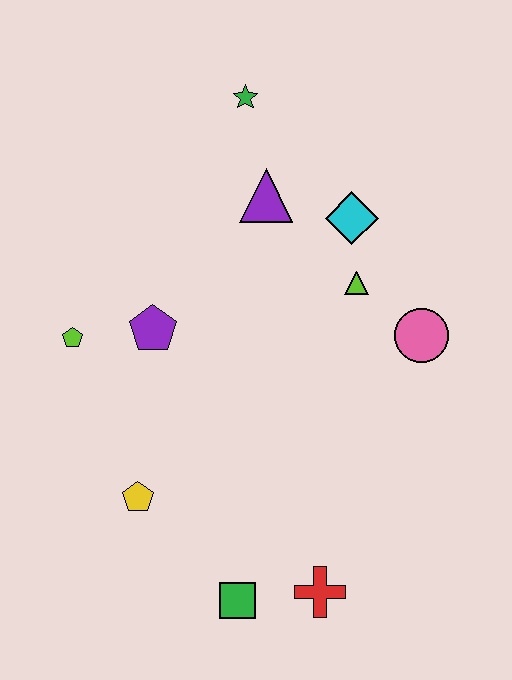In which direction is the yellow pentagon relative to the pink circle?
The yellow pentagon is to the left of the pink circle.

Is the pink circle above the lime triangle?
No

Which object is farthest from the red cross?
The green star is farthest from the red cross.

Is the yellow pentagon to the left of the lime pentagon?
No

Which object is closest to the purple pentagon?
The lime pentagon is closest to the purple pentagon.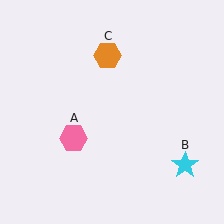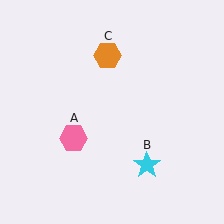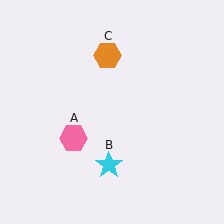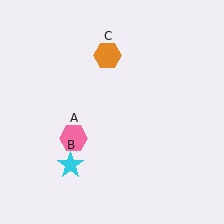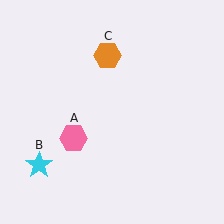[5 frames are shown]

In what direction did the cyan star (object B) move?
The cyan star (object B) moved left.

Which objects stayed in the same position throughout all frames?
Pink hexagon (object A) and orange hexagon (object C) remained stationary.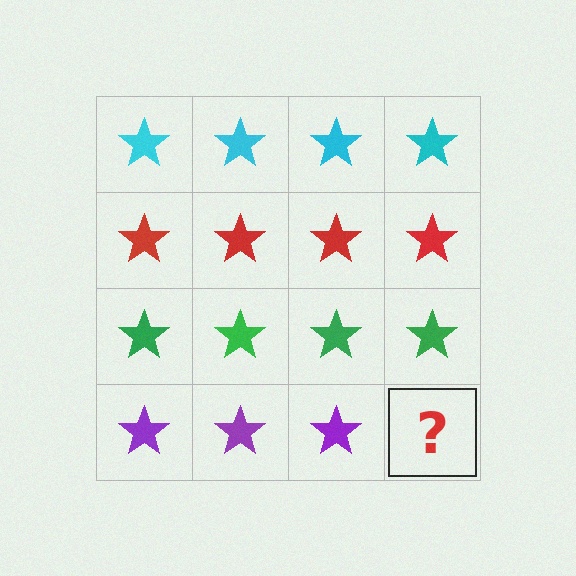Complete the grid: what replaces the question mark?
The question mark should be replaced with a purple star.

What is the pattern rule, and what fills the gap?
The rule is that each row has a consistent color. The gap should be filled with a purple star.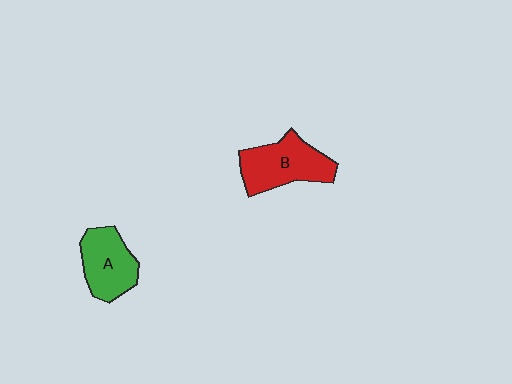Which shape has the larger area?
Shape B (red).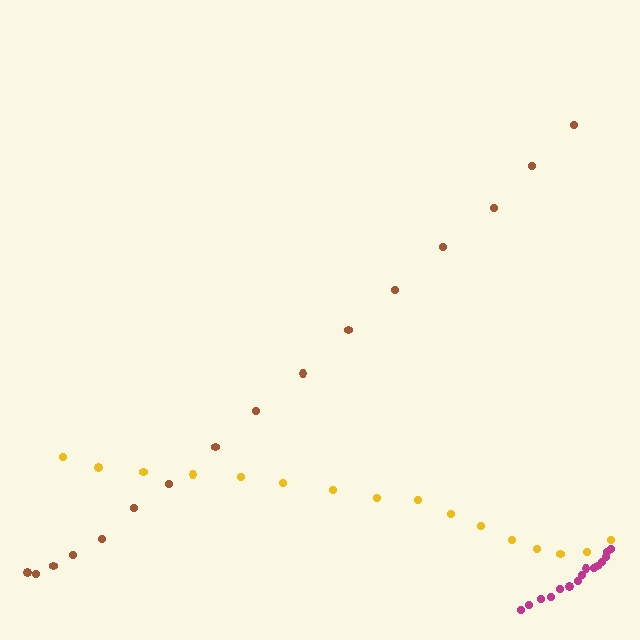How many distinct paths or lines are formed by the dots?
There are 3 distinct paths.